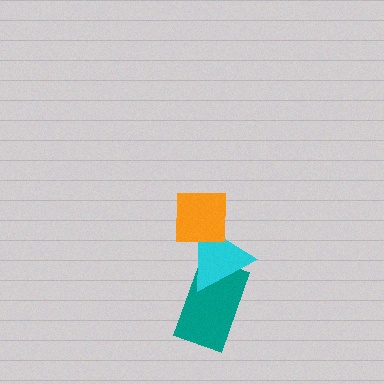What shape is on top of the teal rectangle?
The cyan triangle is on top of the teal rectangle.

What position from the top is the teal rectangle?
The teal rectangle is 3rd from the top.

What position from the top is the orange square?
The orange square is 1st from the top.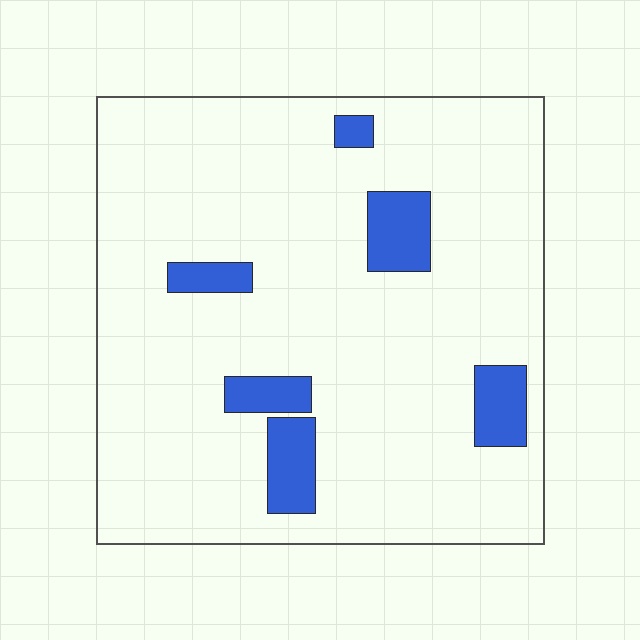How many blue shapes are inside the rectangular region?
6.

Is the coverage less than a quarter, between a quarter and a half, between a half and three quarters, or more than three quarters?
Less than a quarter.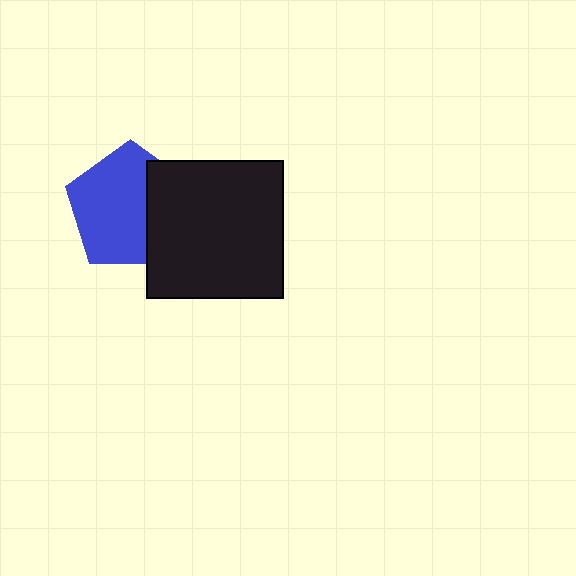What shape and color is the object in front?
The object in front is a black square.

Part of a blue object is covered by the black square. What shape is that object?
It is a pentagon.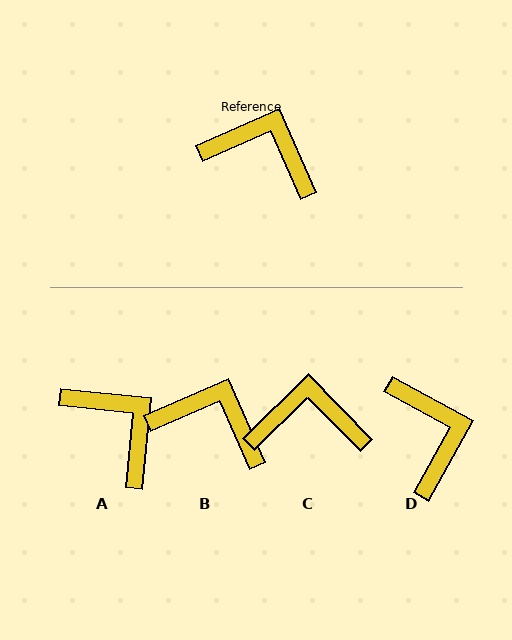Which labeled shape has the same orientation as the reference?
B.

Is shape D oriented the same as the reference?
No, it is off by about 52 degrees.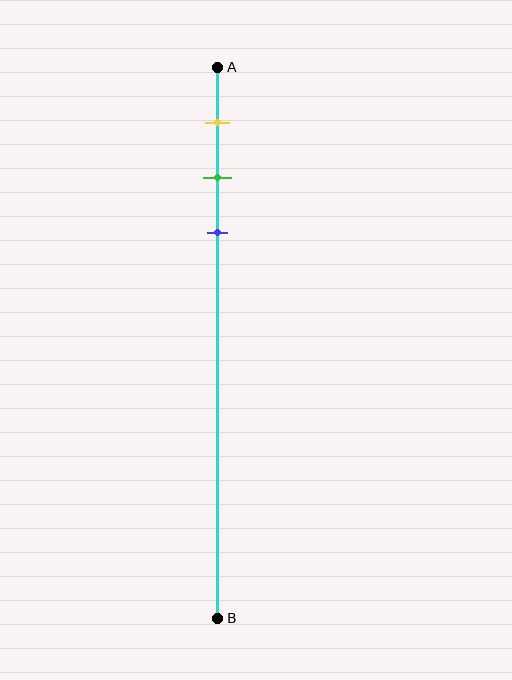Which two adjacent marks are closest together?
The green and blue marks are the closest adjacent pair.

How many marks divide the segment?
There are 3 marks dividing the segment.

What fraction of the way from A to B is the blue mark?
The blue mark is approximately 30% (0.3) of the way from A to B.